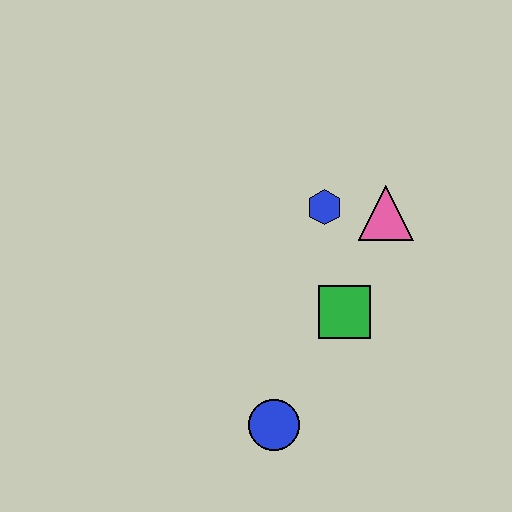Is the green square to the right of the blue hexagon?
Yes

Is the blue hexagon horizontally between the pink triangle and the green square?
No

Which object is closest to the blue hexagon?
The pink triangle is closest to the blue hexagon.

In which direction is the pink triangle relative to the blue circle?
The pink triangle is above the blue circle.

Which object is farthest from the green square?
The blue circle is farthest from the green square.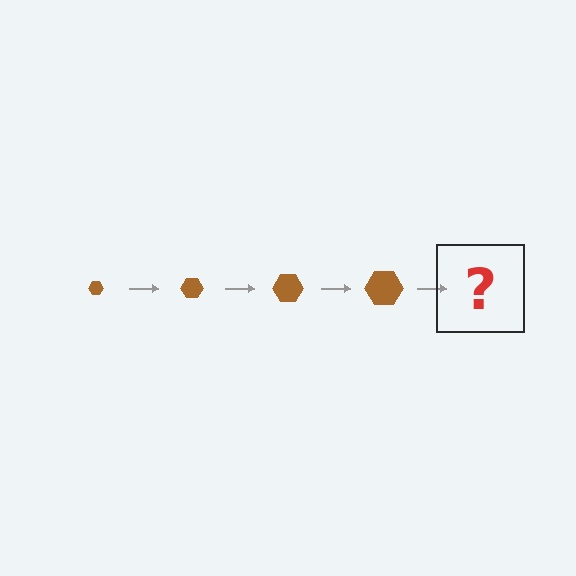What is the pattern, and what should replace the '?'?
The pattern is that the hexagon gets progressively larger each step. The '?' should be a brown hexagon, larger than the previous one.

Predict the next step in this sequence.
The next step is a brown hexagon, larger than the previous one.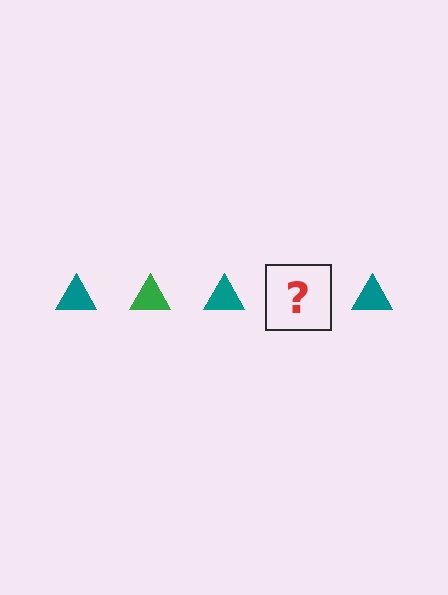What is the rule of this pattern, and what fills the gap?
The rule is that the pattern cycles through teal, green triangles. The gap should be filled with a green triangle.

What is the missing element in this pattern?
The missing element is a green triangle.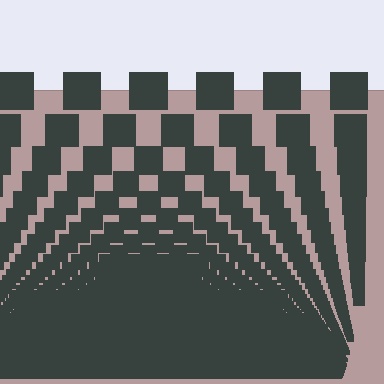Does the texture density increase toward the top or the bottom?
Density increases toward the bottom.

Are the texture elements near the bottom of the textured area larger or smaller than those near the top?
Smaller. The gradient is inverted — elements near the bottom are smaller and denser.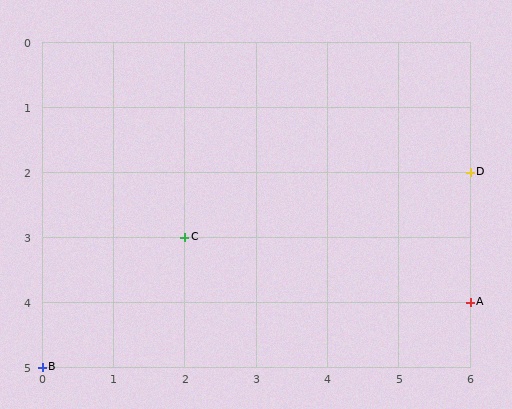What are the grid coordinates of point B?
Point B is at grid coordinates (0, 5).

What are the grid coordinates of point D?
Point D is at grid coordinates (6, 2).